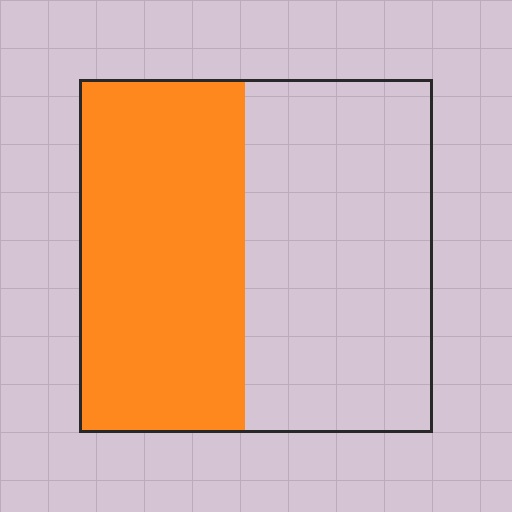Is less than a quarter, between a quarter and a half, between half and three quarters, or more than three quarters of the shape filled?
Between a quarter and a half.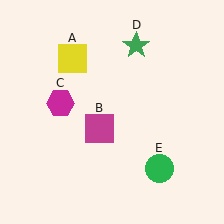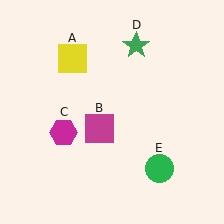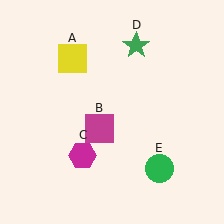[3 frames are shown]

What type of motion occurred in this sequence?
The magenta hexagon (object C) rotated counterclockwise around the center of the scene.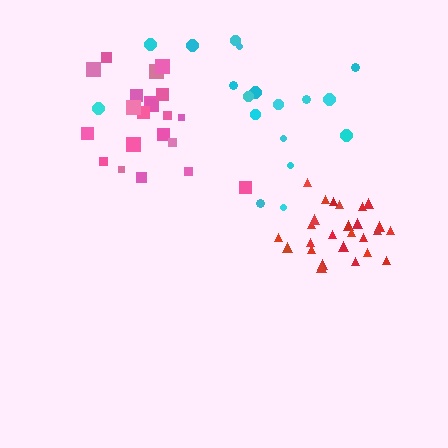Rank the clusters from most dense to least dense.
red, pink, cyan.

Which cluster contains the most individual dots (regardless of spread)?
Red (26).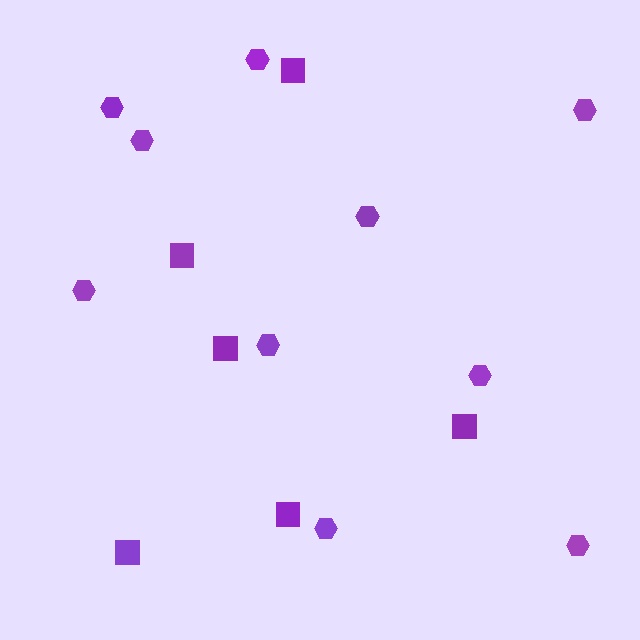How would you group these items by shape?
There are 2 groups: one group of squares (6) and one group of hexagons (10).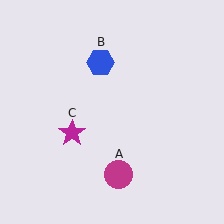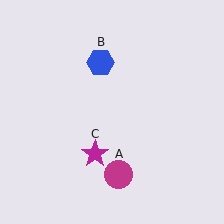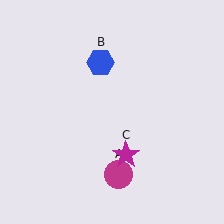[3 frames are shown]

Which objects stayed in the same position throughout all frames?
Magenta circle (object A) and blue hexagon (object B) remained stationary.